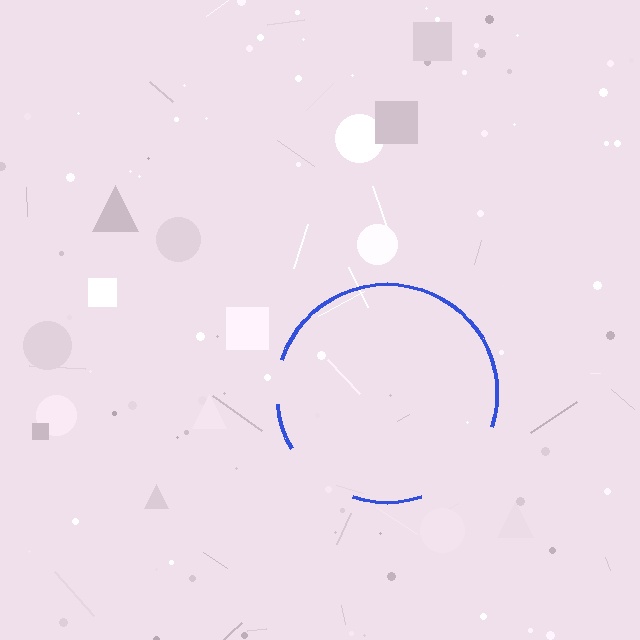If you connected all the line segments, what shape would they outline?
They would outline a circle.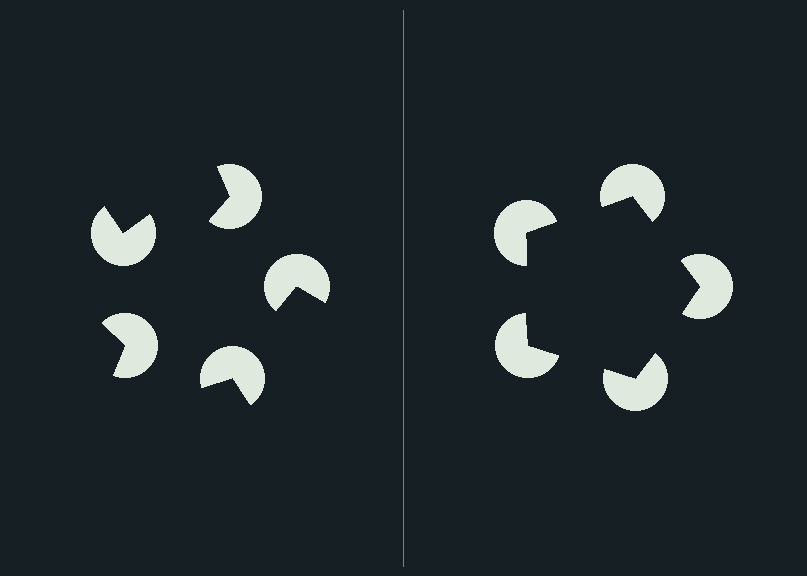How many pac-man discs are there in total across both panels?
10 — 5 on each side.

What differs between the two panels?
The pac-man discs are positioned identically on both sides; only the wedge orientations differ. On the right they align to a pentagon; on the left they are misaligned.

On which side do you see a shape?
An illusory pentagon appears on the right side. On the left side the wedge cuts are rotated, so no coherent shape forms.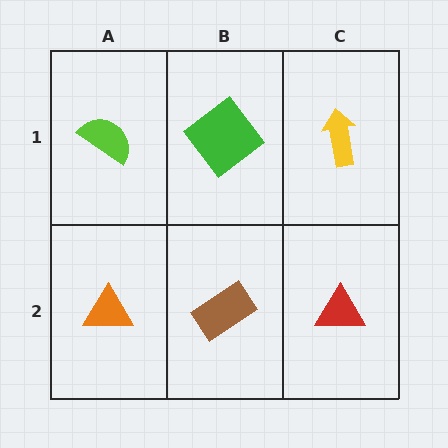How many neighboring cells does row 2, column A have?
2.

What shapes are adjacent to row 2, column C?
A yellow arrow (row 1, column C), a brown rectangle (row 2, column B).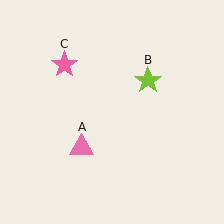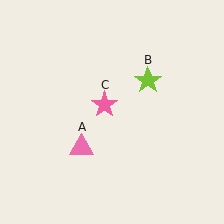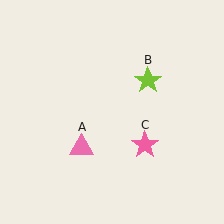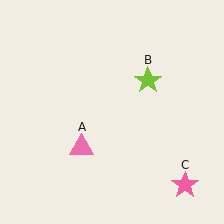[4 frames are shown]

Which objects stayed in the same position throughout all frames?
Pink triangle (object A) and lime star (object B) remained stationary.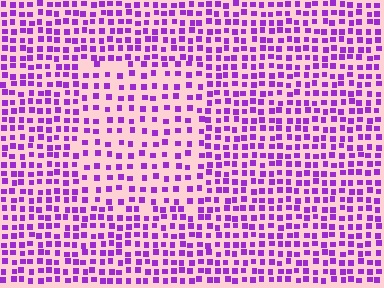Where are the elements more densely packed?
The elements are more densely packed outside the rectangle boundary.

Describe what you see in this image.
The image contains small purple elements arranged at two different densities. A rectangle-shaped region is visible where the elements are less densely packed than the surrounding area.